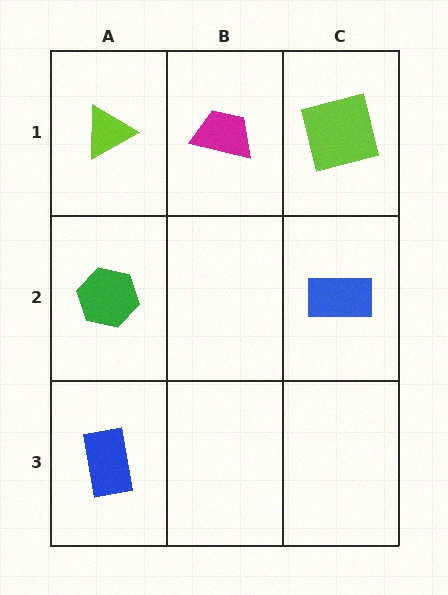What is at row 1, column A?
A lime triangle.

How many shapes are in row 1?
3 shapes.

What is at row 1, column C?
A lime square.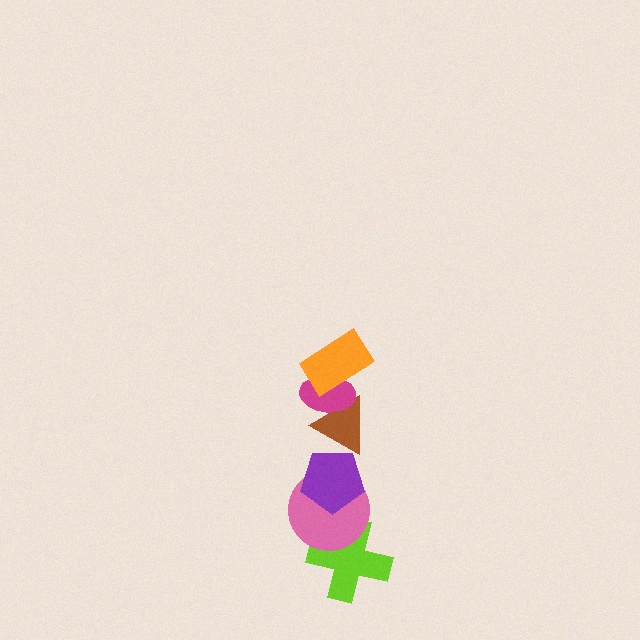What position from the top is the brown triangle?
The brown triangle is 3rd from the top.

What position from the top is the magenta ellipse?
The magenta ellipse is 2nd from the top.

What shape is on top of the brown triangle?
The magenta ellipse is on top of the brown triangle.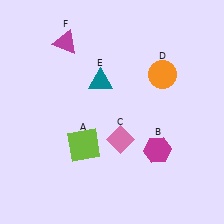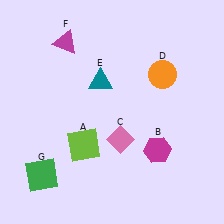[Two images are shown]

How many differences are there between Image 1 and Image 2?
There is 1 difference between the two images.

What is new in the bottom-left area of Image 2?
A green square (G) was added in the bottom-left area of Image 2.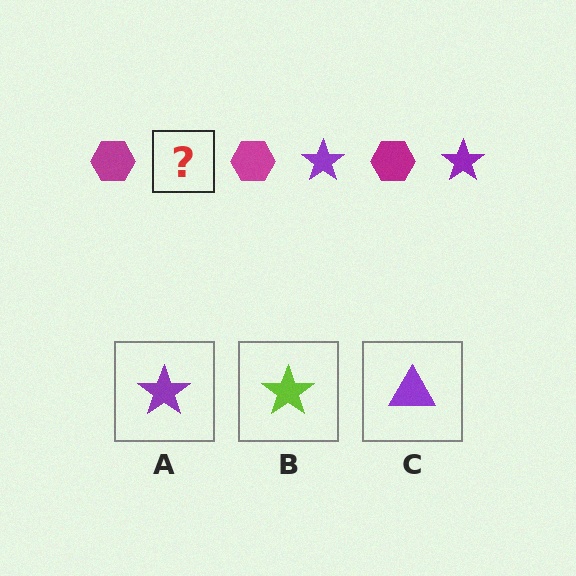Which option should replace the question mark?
Option A.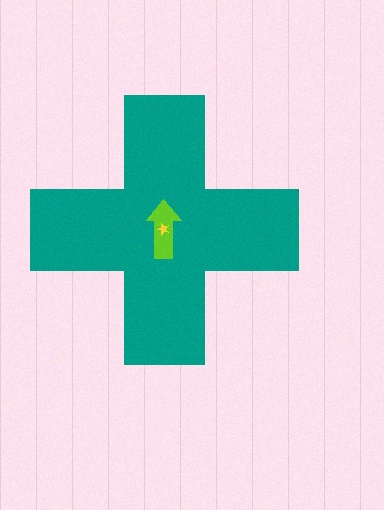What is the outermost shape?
The teal cross.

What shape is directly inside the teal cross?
The lime arrow.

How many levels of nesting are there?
3.